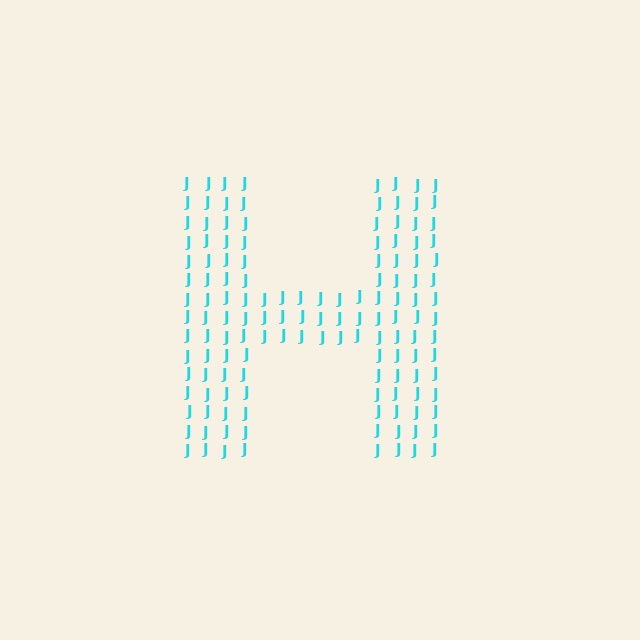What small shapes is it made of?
It is made of small letter J's.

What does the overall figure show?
The overall figure shows the letter H.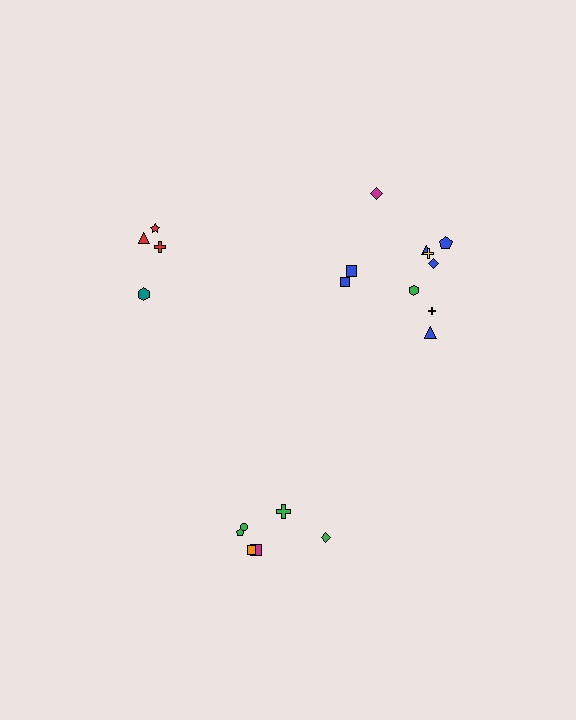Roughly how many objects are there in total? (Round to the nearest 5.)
Roughly 20 objects in total.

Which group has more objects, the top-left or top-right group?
The top-right group.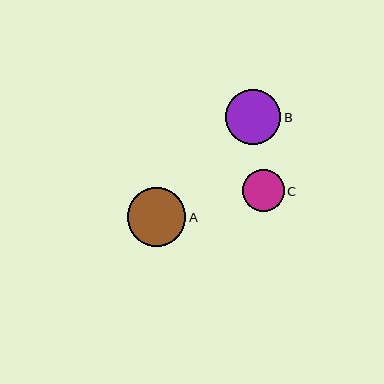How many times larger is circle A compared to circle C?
Circle A is approximately 1.4 times the size of circle C.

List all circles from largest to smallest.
From largest to smallest: A, B, C.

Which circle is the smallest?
Circle C is the smallest with a size of approximately 42 pixels.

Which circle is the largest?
Circle A is the largest with a size of approximately 59 pixels.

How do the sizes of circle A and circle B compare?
Circle A and circle B are approximately the same size.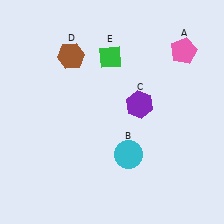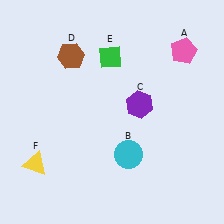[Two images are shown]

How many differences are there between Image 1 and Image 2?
There is 1 difference between the two images.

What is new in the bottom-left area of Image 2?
A yellow triangle (F) was added in the bottom-left area of Image 2.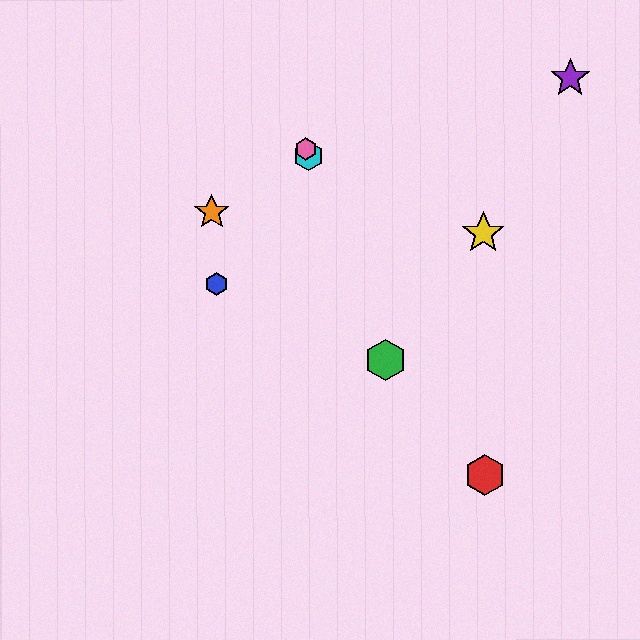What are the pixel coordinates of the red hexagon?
The red hexagon is at (485, 475).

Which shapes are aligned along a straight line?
The green hexagon, the cyan hexagon, the pink hexagon are aligned along a straight line.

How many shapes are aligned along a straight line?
3 shapes (the green hexagon, the cyan hexagon, the pink hexagon) are aligned along a straight line.